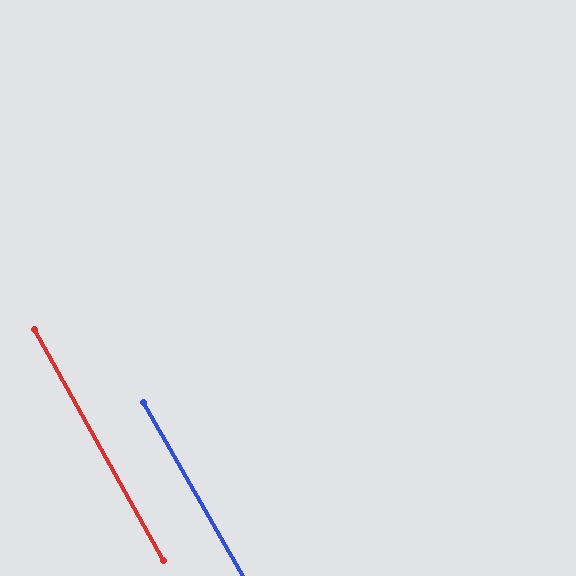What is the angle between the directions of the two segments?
Approximately 1 degree.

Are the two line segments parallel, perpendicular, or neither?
Parallel — their directions differ by only 0.7°.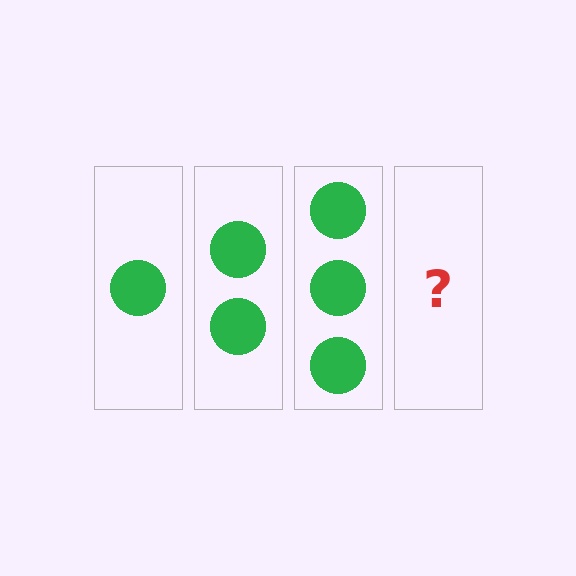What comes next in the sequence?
The next element should be 4 circles.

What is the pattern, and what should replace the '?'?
The pattern is that each step adds one more circle. The '?' should be 4 circles.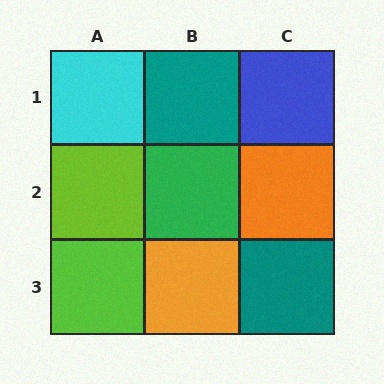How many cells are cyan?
1 cell is cyan.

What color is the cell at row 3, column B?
Orange.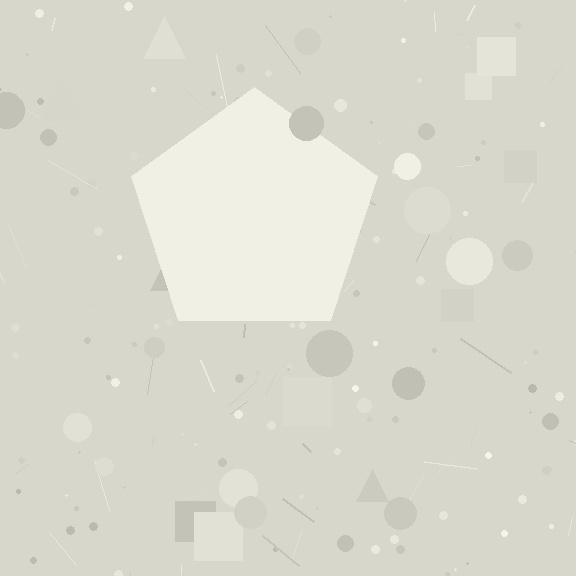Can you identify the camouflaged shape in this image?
The camouflaged shape is a pentagon.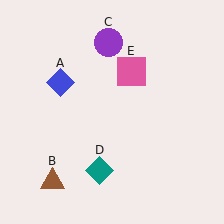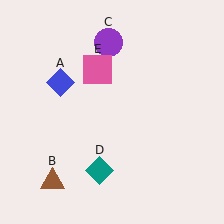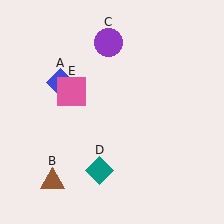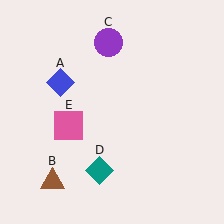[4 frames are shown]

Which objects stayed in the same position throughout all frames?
Blue diamond (object A) and brown triangle (object B) and purple circle (object C) and teal diamond (object D) remained stationary.